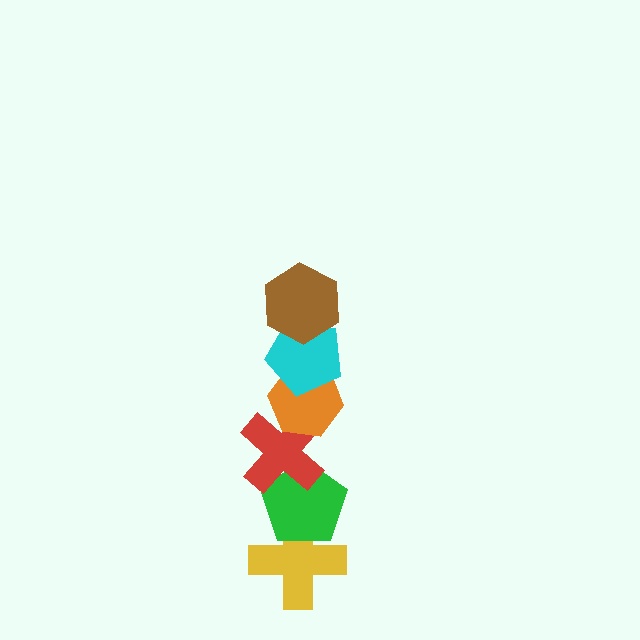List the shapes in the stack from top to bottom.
From top to bottom: the brown hexagon, the cyan pentagon, the orange hexagon, the red cross, the green pentagon, the yellow cross.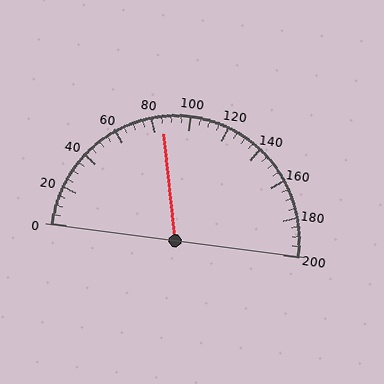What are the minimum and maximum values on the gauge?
The gauge ranges from 0 to 200.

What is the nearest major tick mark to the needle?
The nearest major tick mark is 80.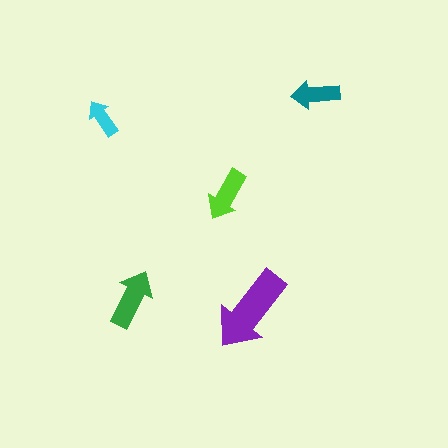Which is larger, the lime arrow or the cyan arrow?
The lime one.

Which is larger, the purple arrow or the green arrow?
The purple one.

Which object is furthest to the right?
The teal arrow is rightmost.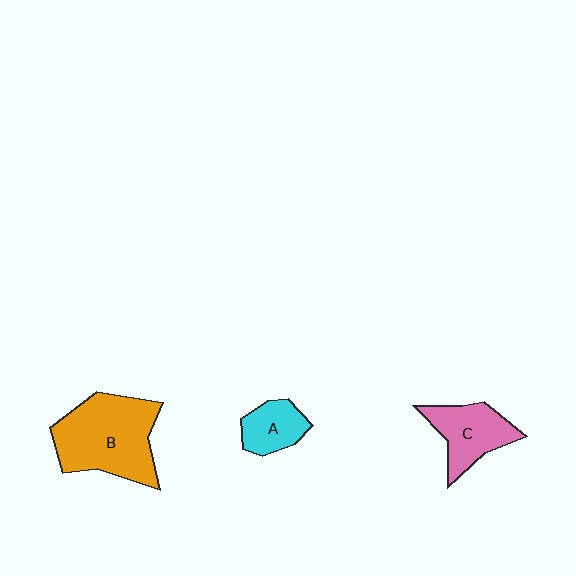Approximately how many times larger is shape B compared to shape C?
Approximately 1.8 times.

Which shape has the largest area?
Shape B (orange).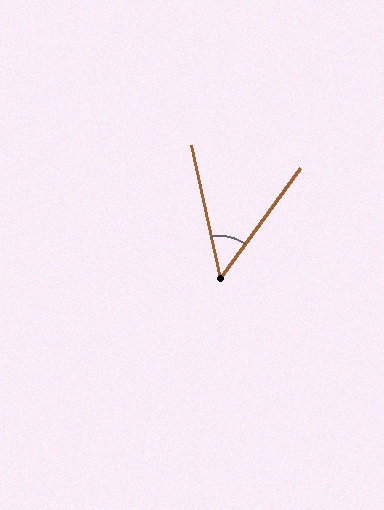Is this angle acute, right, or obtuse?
It is acute.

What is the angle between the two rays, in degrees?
Approximately 48 degrees.